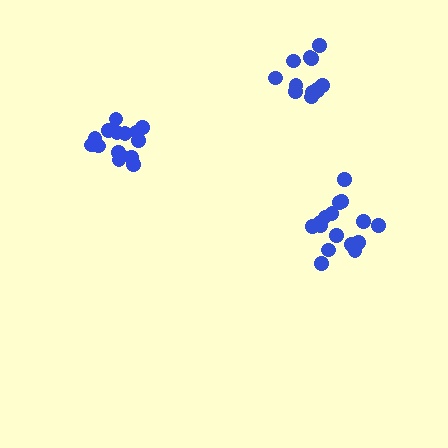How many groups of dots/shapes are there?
There are 3 groups.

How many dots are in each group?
Group 1: 12 dots, Group 2: 16 dots, Group 3: 15 dots (43 total).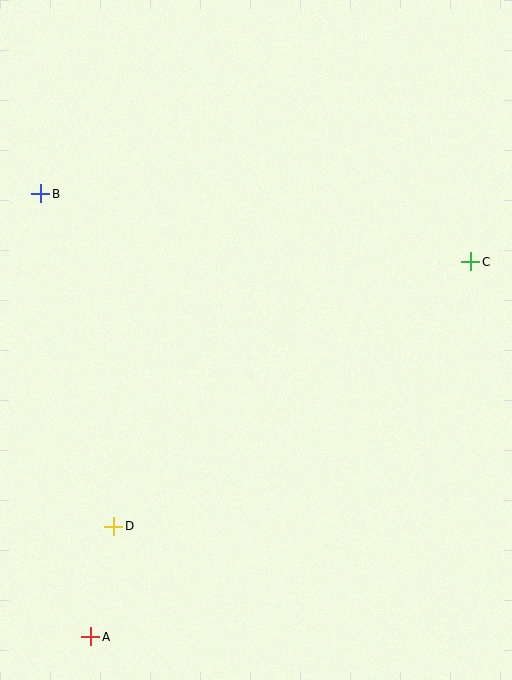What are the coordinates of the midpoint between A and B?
The midpoint between A and B is at (66, 415).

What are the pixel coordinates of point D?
Point D is at (114, 526).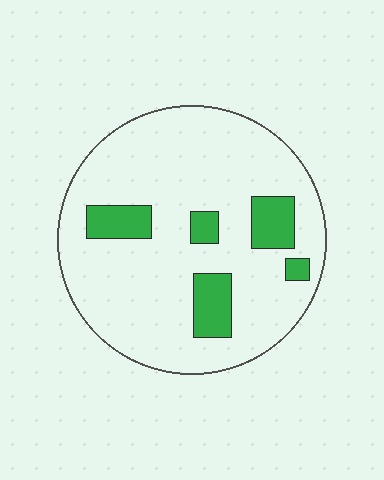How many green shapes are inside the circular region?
5.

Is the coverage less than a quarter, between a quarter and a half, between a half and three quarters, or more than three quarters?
Less than a quarter.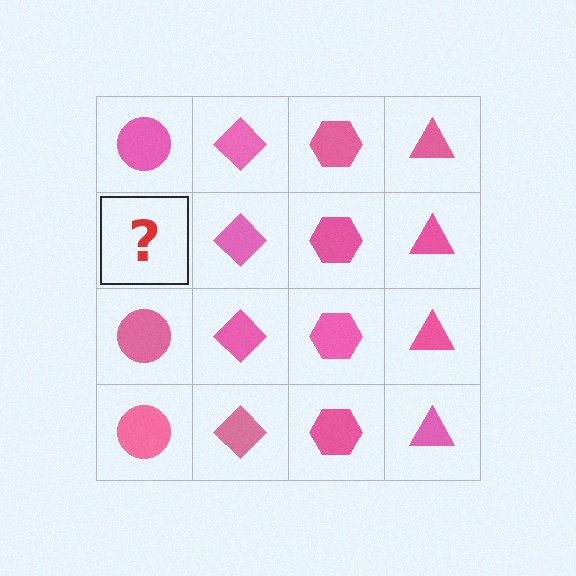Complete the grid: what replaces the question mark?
The question mark should be replaced with a pink circle.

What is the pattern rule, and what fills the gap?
The rule is that each column has a consistent shape. The gap should be filled with a pink circle.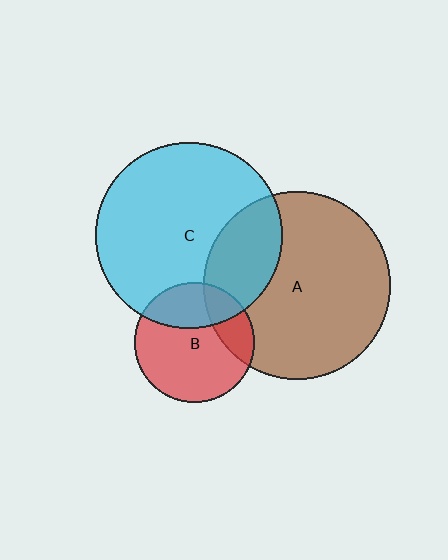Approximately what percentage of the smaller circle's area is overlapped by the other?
Approximately 30%.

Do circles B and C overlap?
Yes.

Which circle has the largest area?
Circle A (brown).